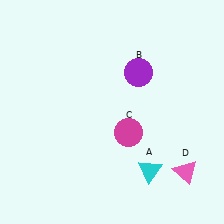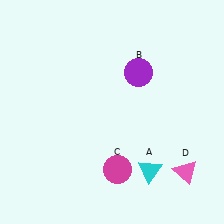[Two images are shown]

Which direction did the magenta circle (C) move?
The magenta circle (C) moved down.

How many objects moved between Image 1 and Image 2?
1 object moved between the two images.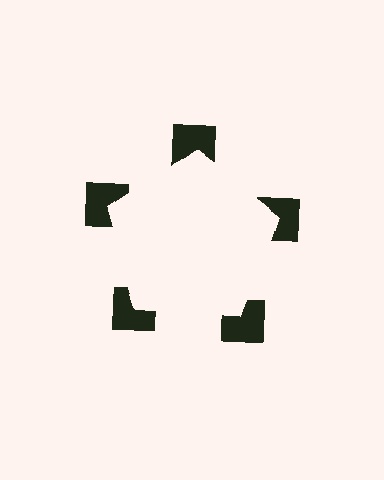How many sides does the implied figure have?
5 sides.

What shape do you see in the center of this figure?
An illusory pentagon — its edges are inferred from the aligned wedge cuts in the notched squares, not physically drawn.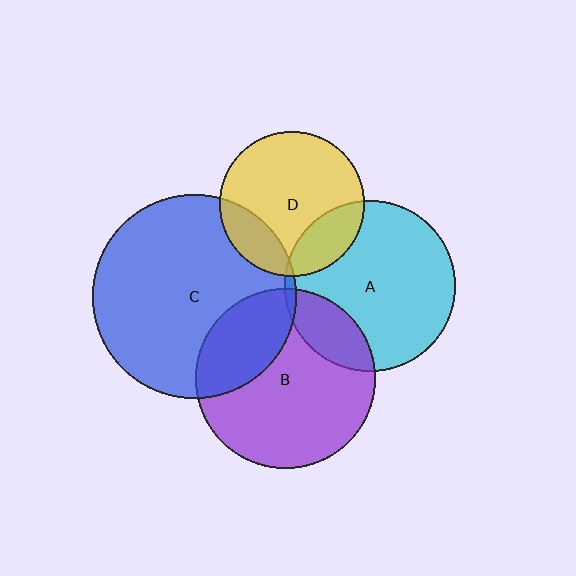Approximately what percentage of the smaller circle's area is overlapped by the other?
Approximately 20%.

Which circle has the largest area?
Circle C (blue).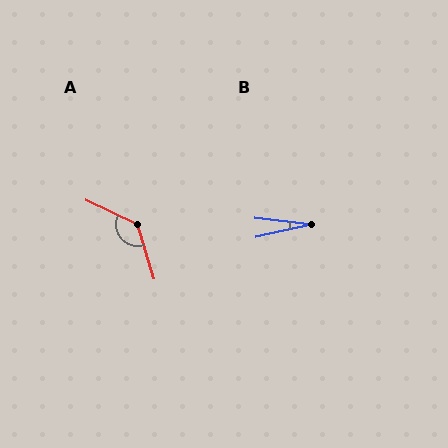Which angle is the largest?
A, at approximately 132 degrees.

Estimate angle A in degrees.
Approximately 132 degrees.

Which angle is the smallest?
B, at approximately 20 degrees.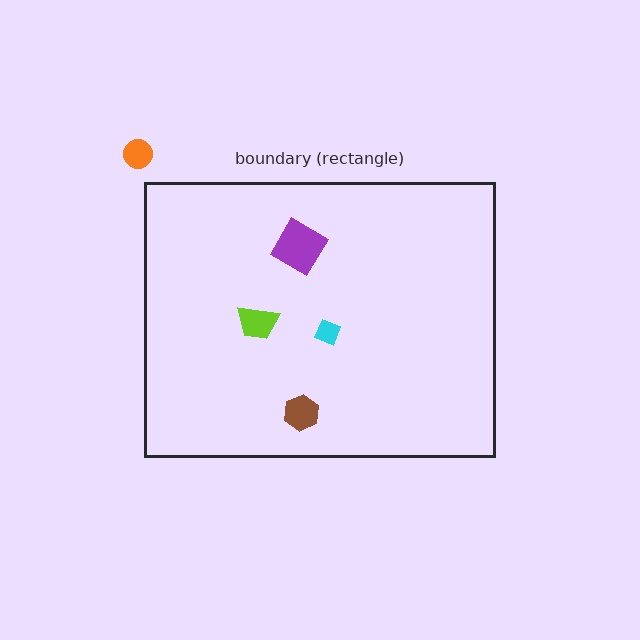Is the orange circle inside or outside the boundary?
Outside.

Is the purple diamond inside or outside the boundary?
Inside.